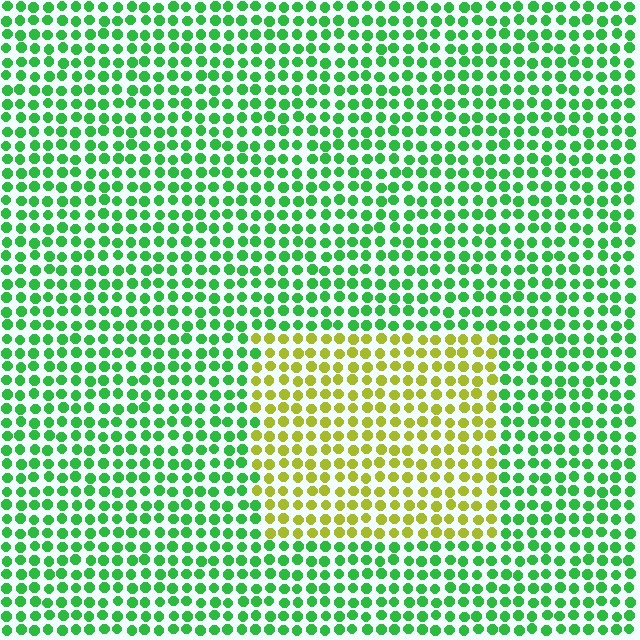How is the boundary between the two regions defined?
The boundary is defined purely by a slight shift in hue (about 59 degrees). Spacing, size, and orientation are identical on both sides.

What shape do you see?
I see a rectangle.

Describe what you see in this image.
The image is filled with small green elements in a uniform arrangement. A rectangle-shaped region is visible where the elements are tinted to a slightly different hue, forming a subtle color boundary.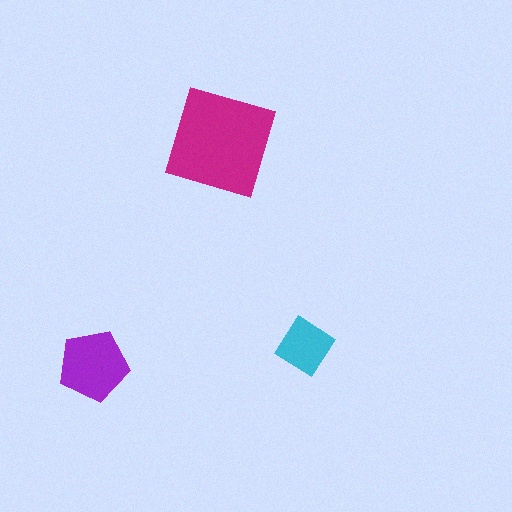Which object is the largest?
The magenta square.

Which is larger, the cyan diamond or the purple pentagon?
The purple pentagon.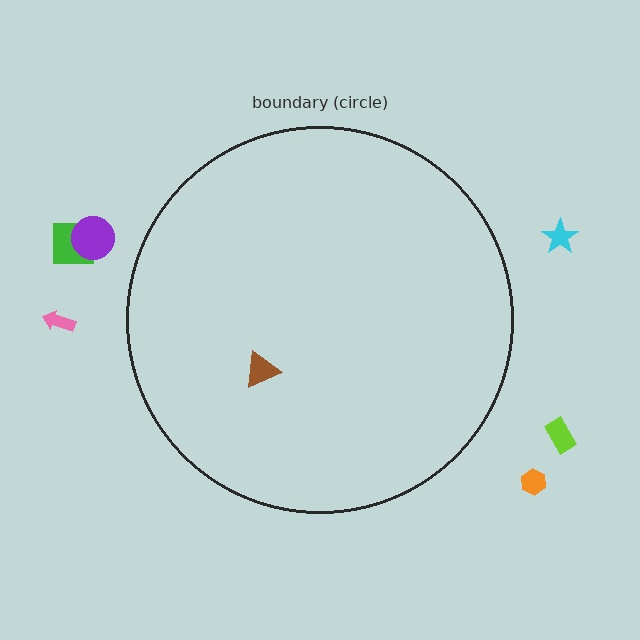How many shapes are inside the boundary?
1 inside, 6 outside.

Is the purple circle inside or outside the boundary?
Outside.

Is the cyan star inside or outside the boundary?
Outside.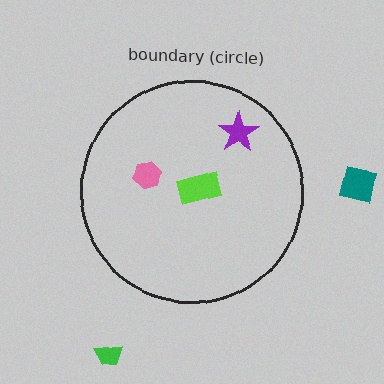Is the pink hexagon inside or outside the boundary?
Inside.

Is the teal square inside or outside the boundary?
Outside.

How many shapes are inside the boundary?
3 inside, 2 outside.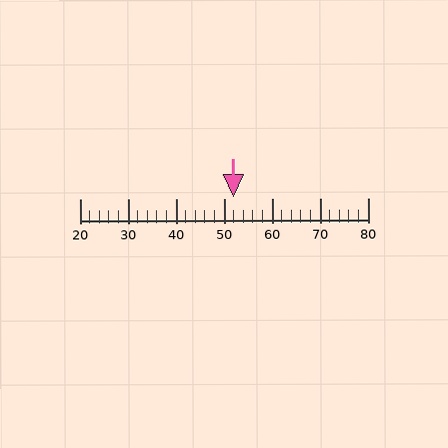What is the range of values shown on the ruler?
The ruler shows values from 20 to 80.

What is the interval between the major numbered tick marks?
The major tick marks are spaced 10 units apart.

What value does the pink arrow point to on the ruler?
The pink arrow points to approximately 52.